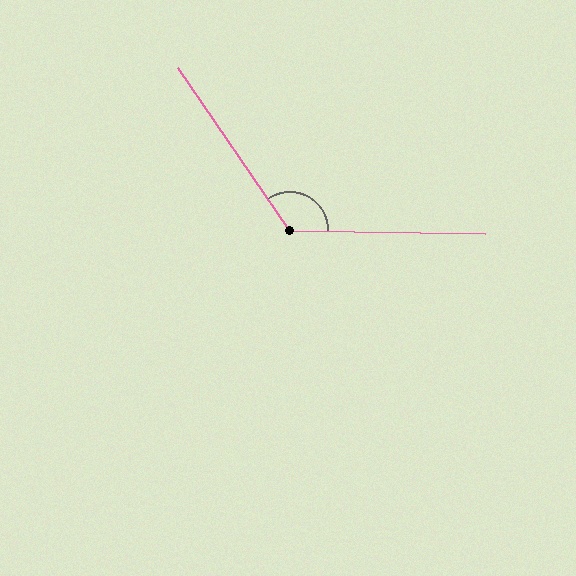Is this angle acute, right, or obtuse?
It is obtuse.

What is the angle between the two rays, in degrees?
Approximately 125 degrees.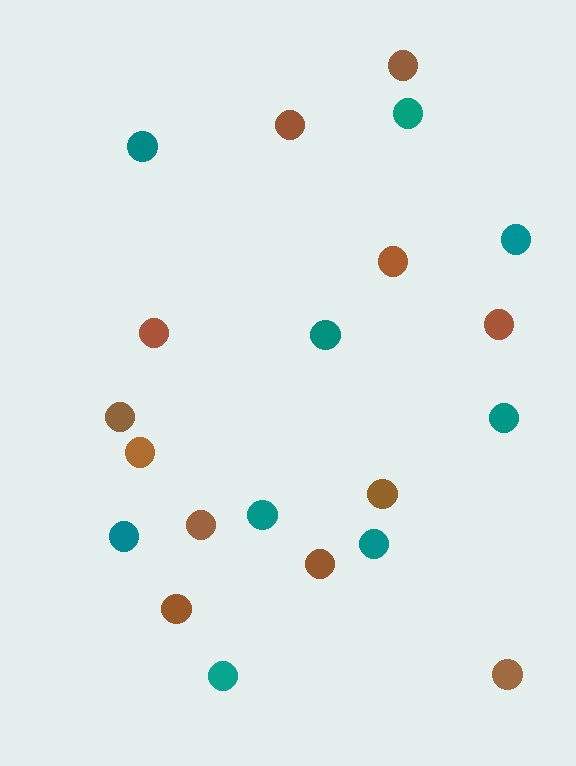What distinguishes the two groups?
There are 2 groups: one group of teal circles (9) and one group of brown circles (12).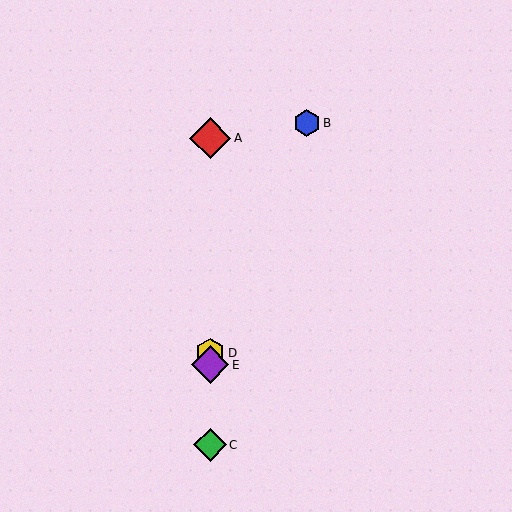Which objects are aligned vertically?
Objects A, C, D, E are aligned vertically.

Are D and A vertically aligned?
Yes, both are at x≈210.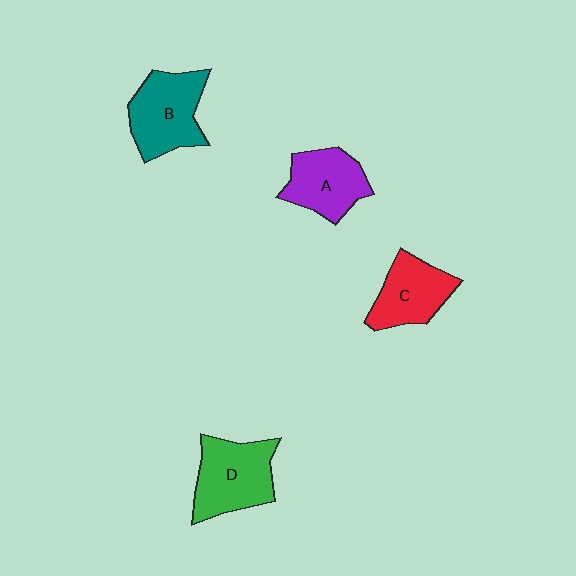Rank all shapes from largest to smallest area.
From largest to smallest: D (green), B (teal), A (purple), C (red).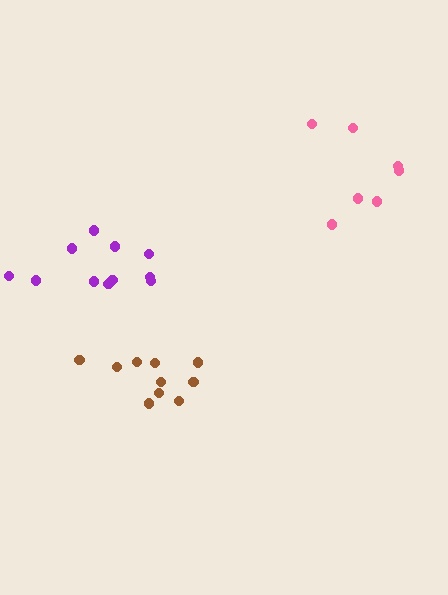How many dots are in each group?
Group 1: 10 dots, Group 2: 11 dots, Group 3: 7 dots (28 total).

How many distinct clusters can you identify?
There are 3 distinct clusters.